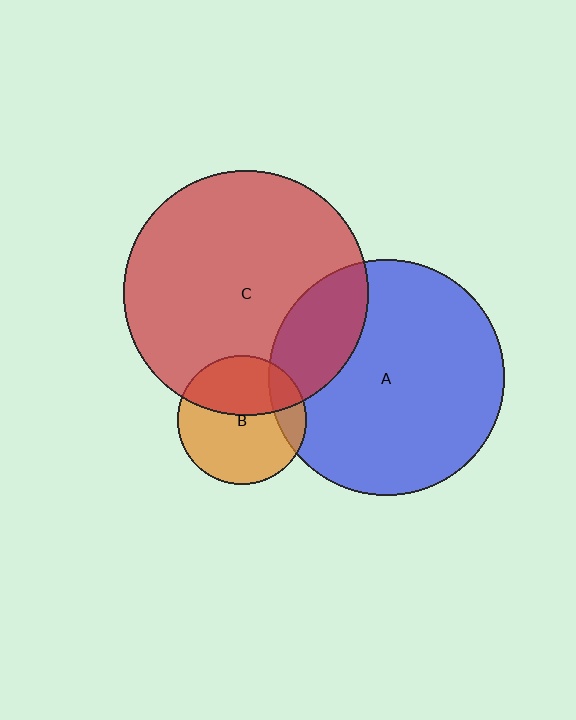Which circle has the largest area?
Circle C (red).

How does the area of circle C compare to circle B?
Approximately 3.6 times.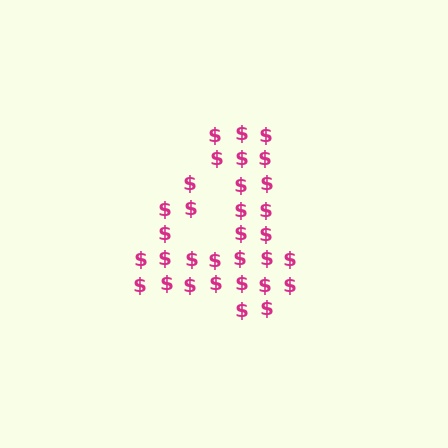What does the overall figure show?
The overall figure shows the digit 4.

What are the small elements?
The small elements are dollar signs.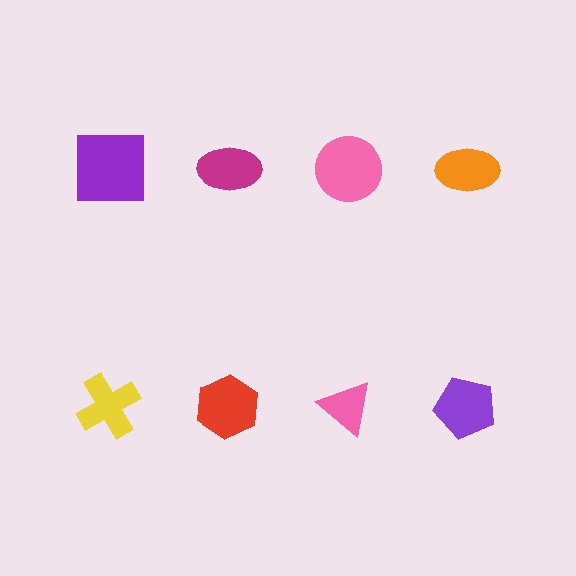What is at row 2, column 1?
A yellow cross.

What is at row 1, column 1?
A purple square.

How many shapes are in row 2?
4 shapes.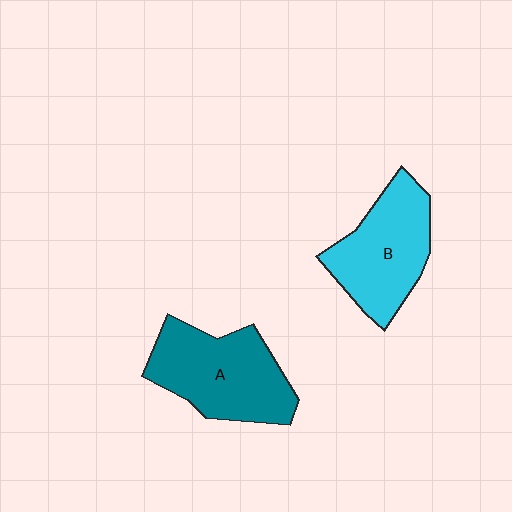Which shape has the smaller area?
Shape B (cyan).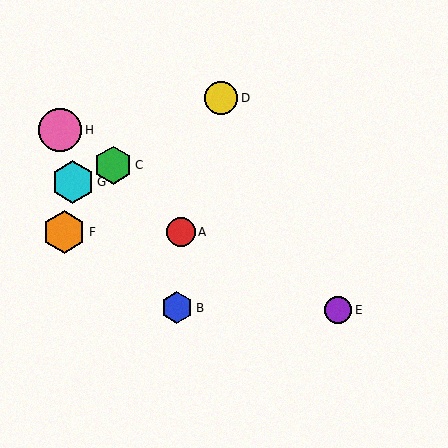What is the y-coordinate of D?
Object D is at y≈98.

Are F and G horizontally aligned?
No, F is at y≈232 and G is at y≈182.